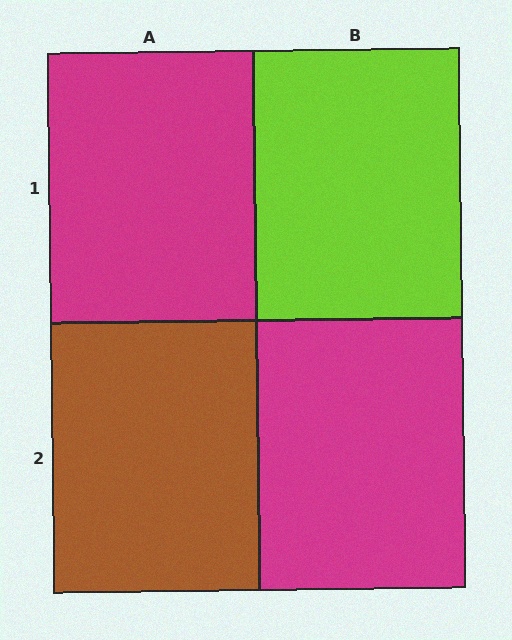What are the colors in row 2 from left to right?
Brown, magenta.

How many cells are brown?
1 cell is brown.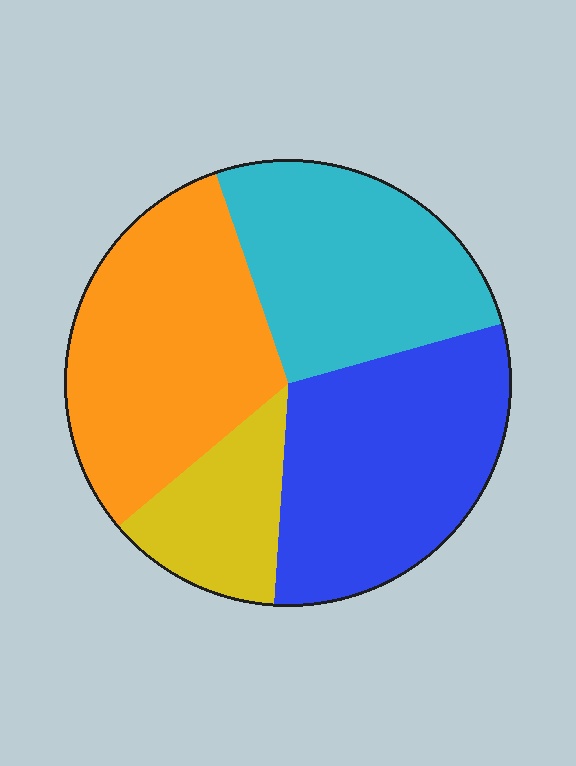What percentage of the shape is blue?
Blue covers roughly 30% of the shape.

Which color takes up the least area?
Yellow, at roughly 15%.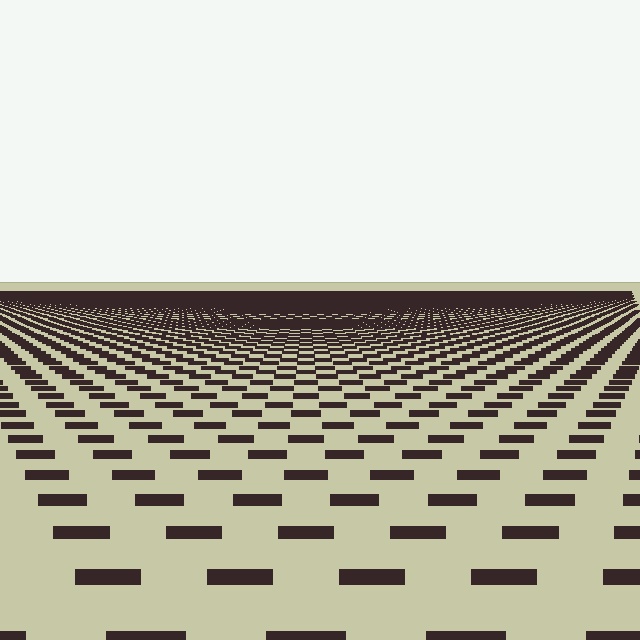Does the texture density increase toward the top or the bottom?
Density increases toward the top.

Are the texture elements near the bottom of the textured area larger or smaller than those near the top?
Larger. Near the bottom, elements are closer to the viewer and appear at a bigger on-screen size.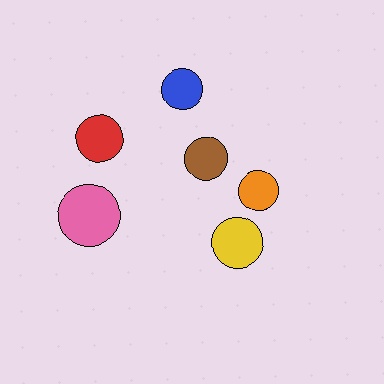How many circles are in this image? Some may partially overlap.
There are 6 circles.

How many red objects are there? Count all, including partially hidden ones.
There is 1 red object.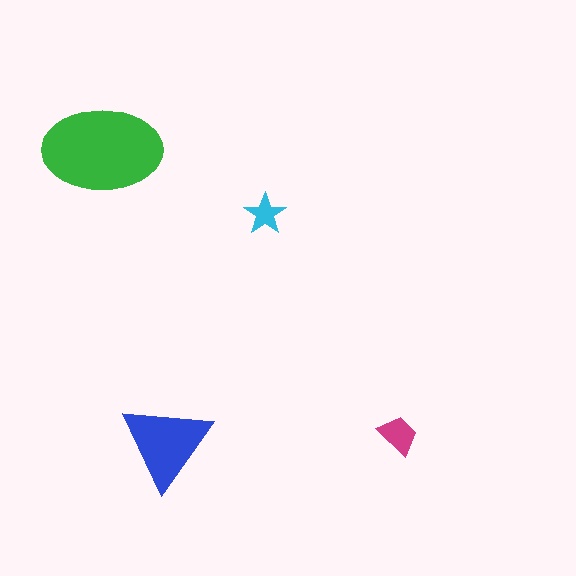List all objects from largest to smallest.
The green ellipse, the blue triangle, the magenta trapezoid, the cyan star.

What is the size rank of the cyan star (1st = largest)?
4th.